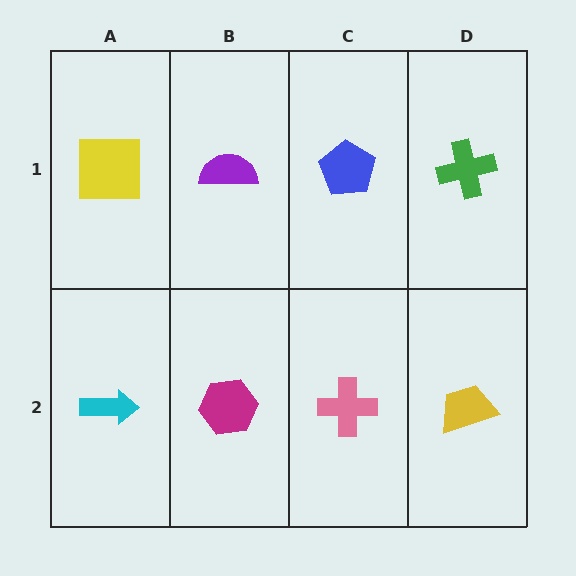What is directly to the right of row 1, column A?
A purple semicircle.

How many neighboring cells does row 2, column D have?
2.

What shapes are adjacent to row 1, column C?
A pink cross (row 2, column C), a purple semicircle (row 1, column B), a green cross (row 1, column D).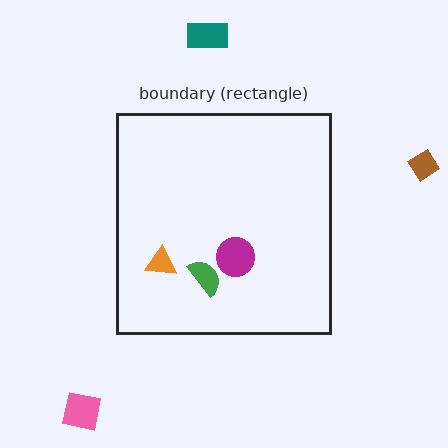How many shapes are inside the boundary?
3 inside, 3 outside.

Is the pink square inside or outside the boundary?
Outside.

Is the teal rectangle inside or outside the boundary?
Outside.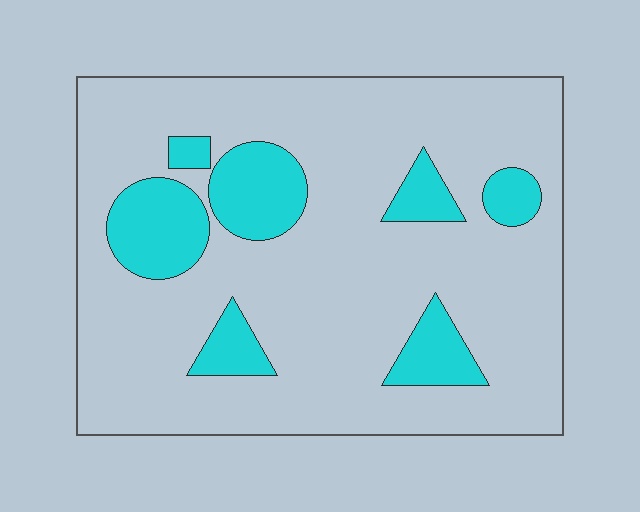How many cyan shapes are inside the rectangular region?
7.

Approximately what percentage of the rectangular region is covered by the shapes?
Approximately 20%.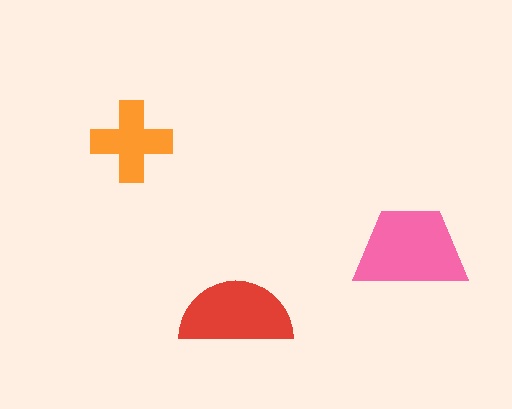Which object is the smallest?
The orange cross.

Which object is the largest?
The pink trapezoid.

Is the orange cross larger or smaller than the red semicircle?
Smaller.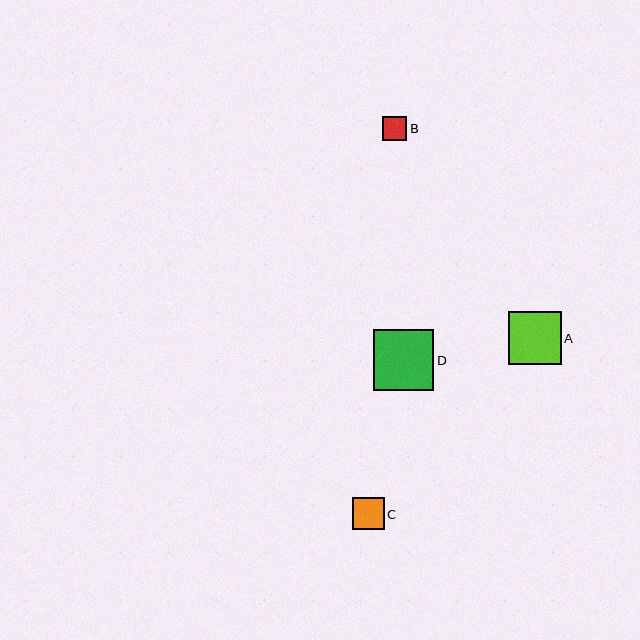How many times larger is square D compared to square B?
Square D is approximately 2.5 times the size of square B.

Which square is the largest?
Square D is the largest with a size of approximately 60 pixels.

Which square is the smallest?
Square B is the smallest with a size of approximately 24 pixels.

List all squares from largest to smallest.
From largest to smallest: D, A, C, B.